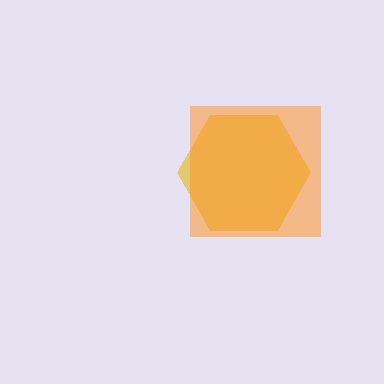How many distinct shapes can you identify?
There are 2 distinct shapes: a yellow hexagon, an orange square.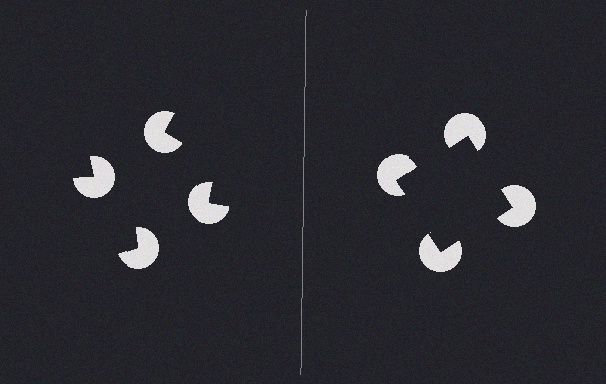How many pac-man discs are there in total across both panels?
8 — 4 on each side.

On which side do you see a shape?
An illusory square appears on the right side. On the left side the wedge cuts are rotated, so no coherent shape forms.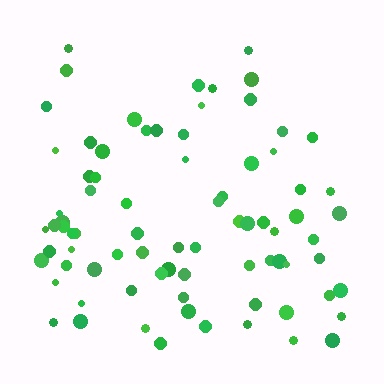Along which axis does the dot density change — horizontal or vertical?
Vertical.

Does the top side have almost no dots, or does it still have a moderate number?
Still a moderate number, just noticeably fewer than the bottom.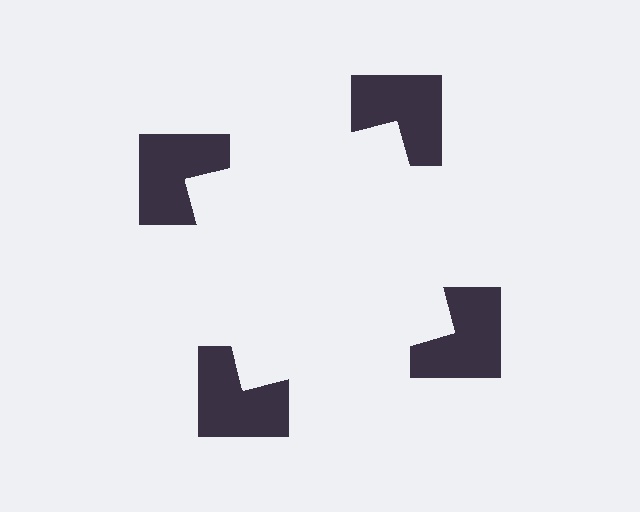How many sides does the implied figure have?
4 sides.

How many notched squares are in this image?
There are 4 — one at each vertex of the illusory square.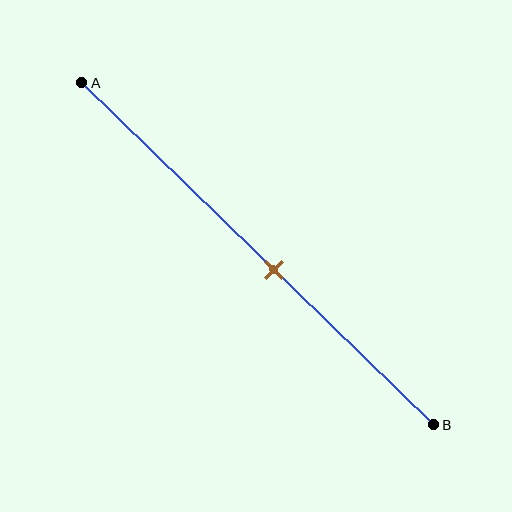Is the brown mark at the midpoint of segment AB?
No, the mark is at about 55% from A, not at the 50% midpoint.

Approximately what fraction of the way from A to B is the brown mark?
The brown mark is approximately 55% of the way from A to B.